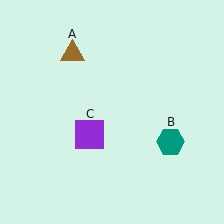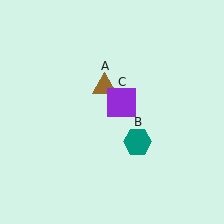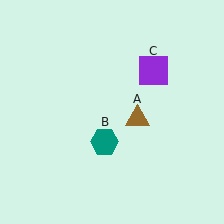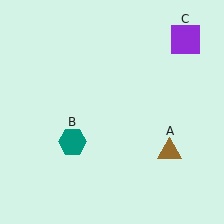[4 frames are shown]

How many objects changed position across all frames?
3 objects changed position: brown triangle (object A), teal hexagon (object B), purple square (object C).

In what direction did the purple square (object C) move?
The purple square (object C) moved up and to the right.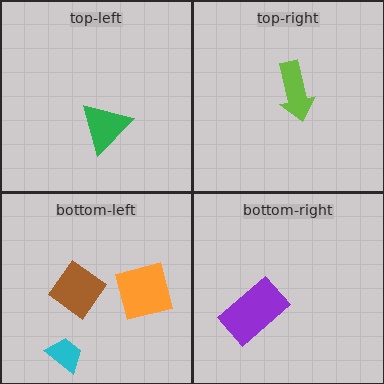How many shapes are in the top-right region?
1.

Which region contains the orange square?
The bottom-left region.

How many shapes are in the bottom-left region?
3.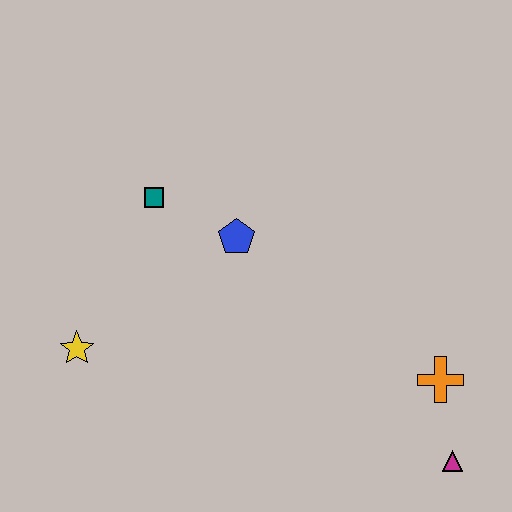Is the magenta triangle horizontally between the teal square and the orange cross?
No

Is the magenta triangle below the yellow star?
Yes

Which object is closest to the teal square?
The blue pentagon is closest to the teal square.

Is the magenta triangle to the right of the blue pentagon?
Yes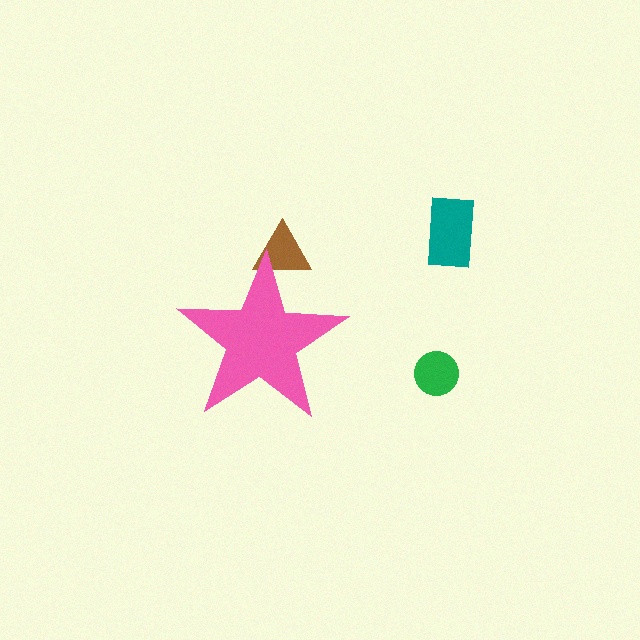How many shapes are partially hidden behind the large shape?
1 shape is partially hidden.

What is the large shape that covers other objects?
A pink star.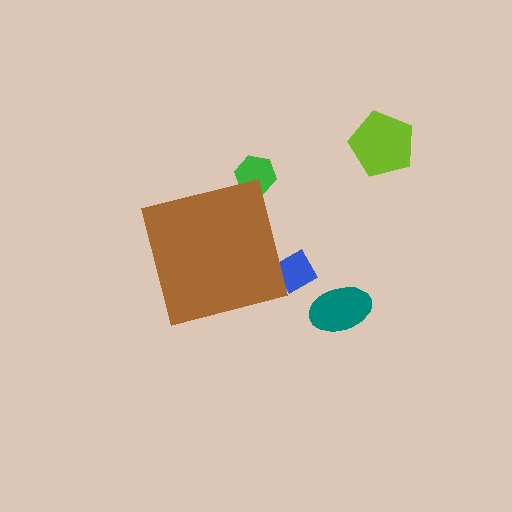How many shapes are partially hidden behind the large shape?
2 shapes are partially hidden.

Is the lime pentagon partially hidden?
No, the lime pentagon is fully visible.